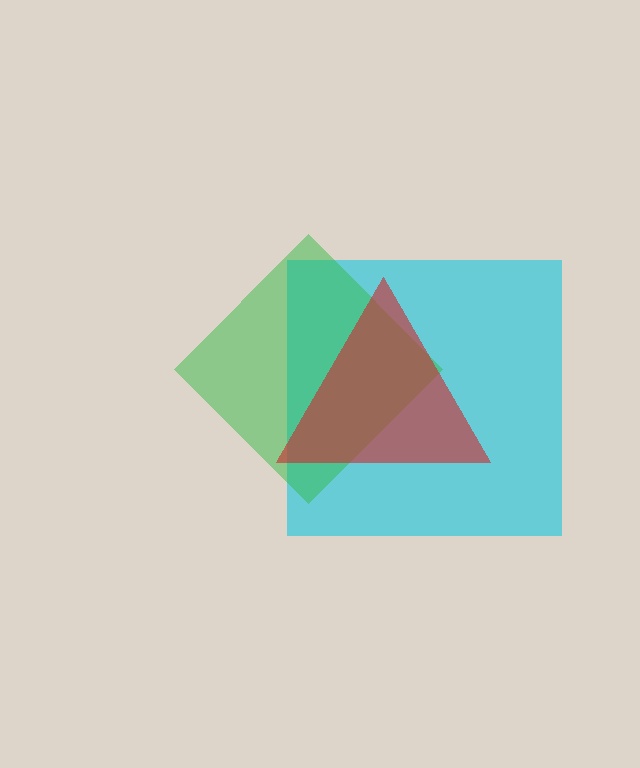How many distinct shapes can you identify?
There are 3 distinct shapes: a cyan square, a green diamond, a red triangle.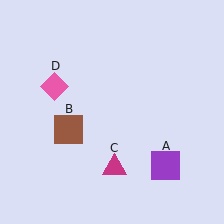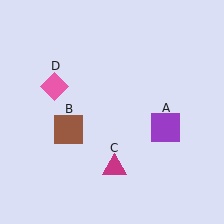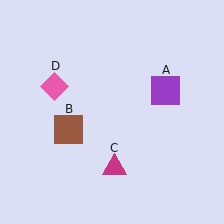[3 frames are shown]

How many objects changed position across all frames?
1 object changed position: purple square (object A).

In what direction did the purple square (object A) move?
The purple square (object A) moved up.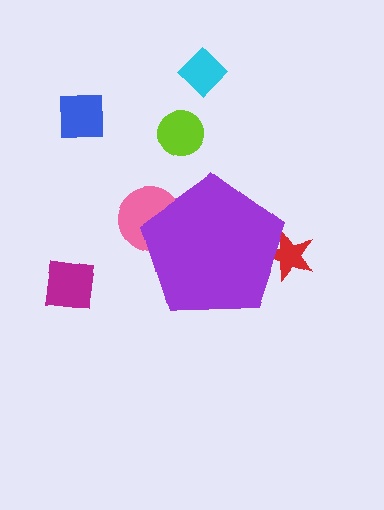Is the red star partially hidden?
Yes, the red star is partially hidden behind the purple pentagon.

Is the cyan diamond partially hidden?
No, the cyan diamond is fully visible.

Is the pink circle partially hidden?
Yes, the pink circle is partially hidden behind the purple pentagon.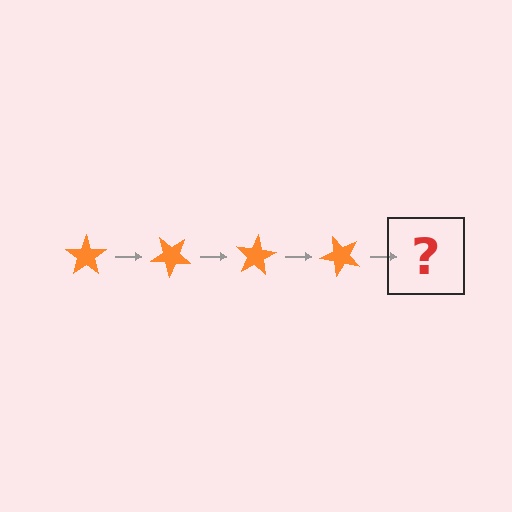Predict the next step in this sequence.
The next step is an orange star rotated 160 degrees.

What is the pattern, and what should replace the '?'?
The pattern is that the star rotates 40 degrees each step. The '?' should be an orange star rotated 160 degrees.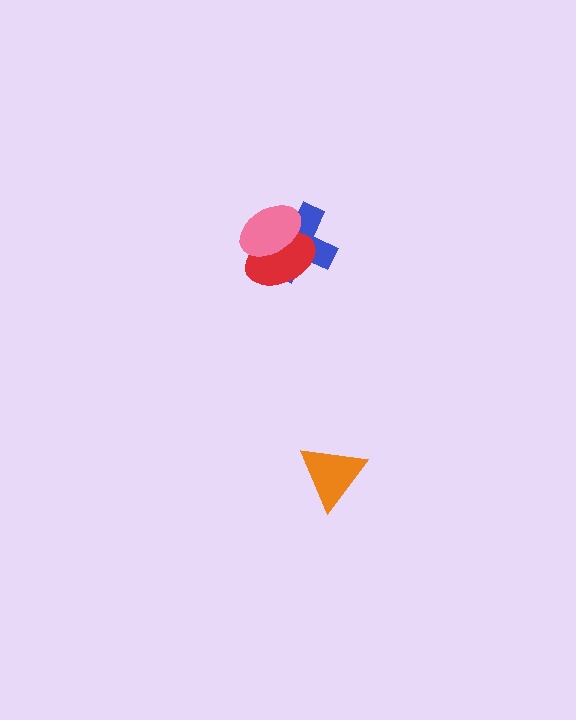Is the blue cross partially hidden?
Yes, it is partially covered by another shape.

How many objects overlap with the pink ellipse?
2 objects overlap with the pink ellipse.